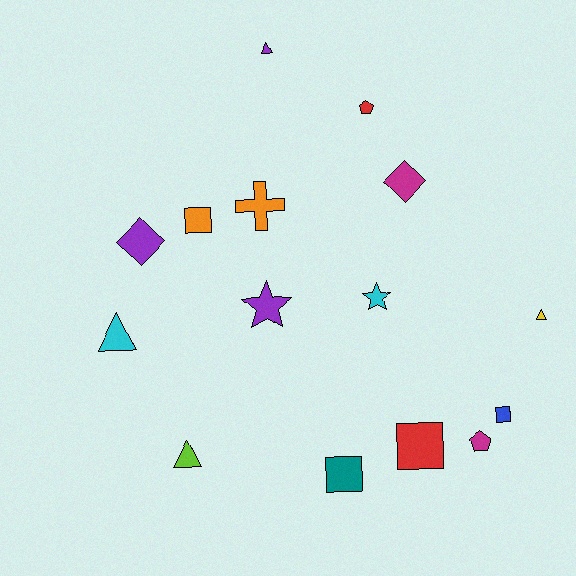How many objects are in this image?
There are 15 objects.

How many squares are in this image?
There are 4 squares.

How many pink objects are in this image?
There are no pink objects.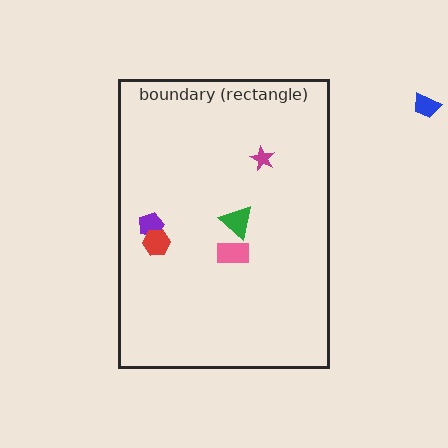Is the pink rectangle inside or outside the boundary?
Inside.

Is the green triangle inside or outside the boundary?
Inside.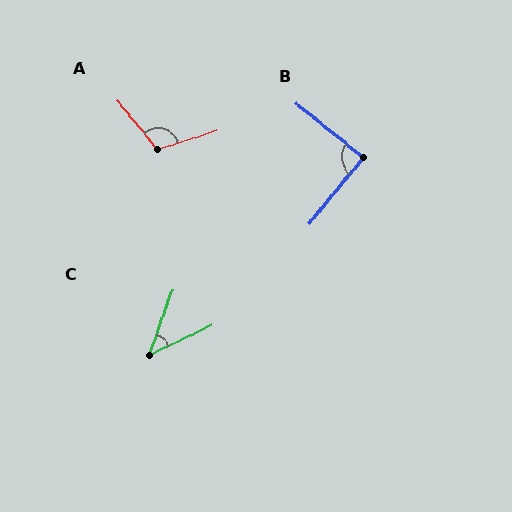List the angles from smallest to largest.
C (45°), B (90°), A (112°).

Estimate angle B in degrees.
Approximately 90 degrees.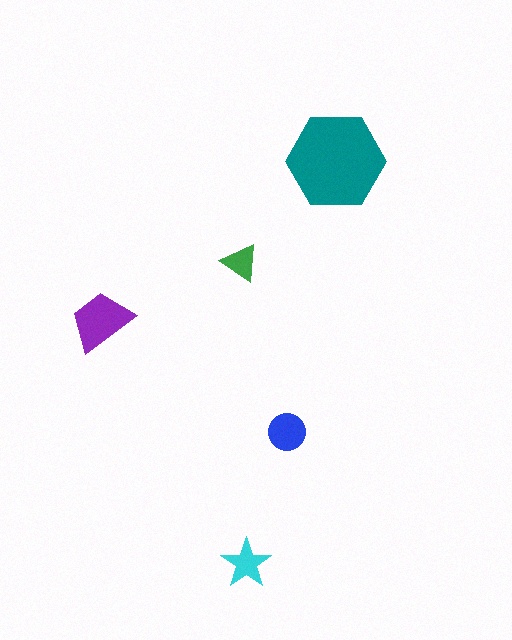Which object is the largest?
The teal hexagon.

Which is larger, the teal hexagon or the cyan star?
The teal hexagon.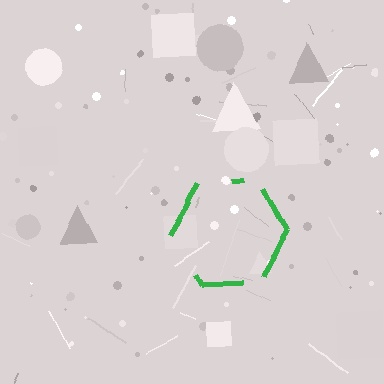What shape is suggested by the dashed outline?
The dashed outline suggests a hexagon.